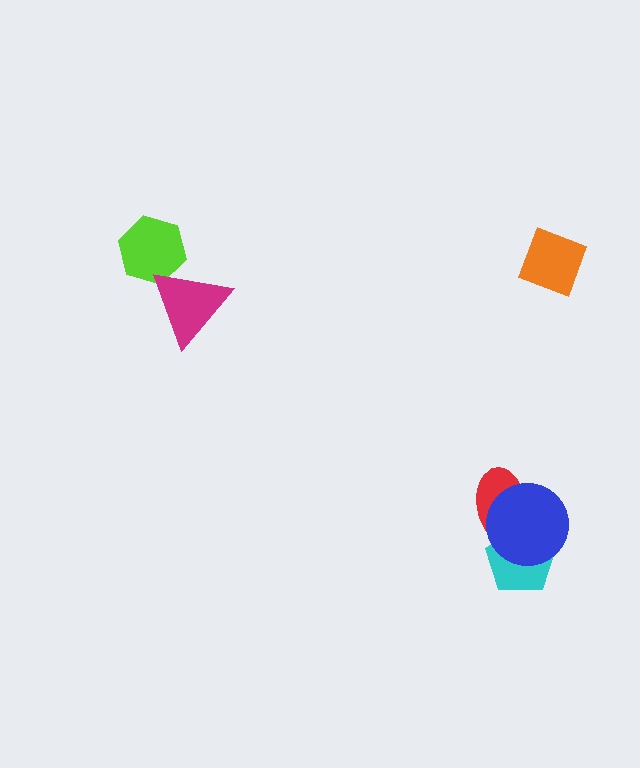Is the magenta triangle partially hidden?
No, no other shape covers it.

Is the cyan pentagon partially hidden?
Yes, it is partially covered by another shape.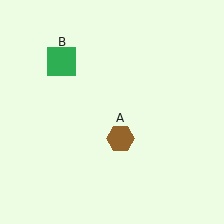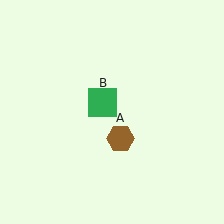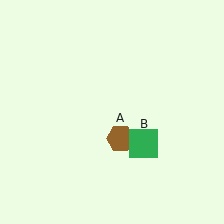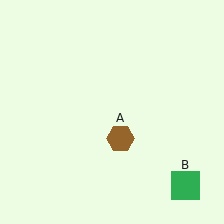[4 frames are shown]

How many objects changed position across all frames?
1 object changed position: green square (object B).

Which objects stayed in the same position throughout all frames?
Brown hexagon (object A) remained stationary.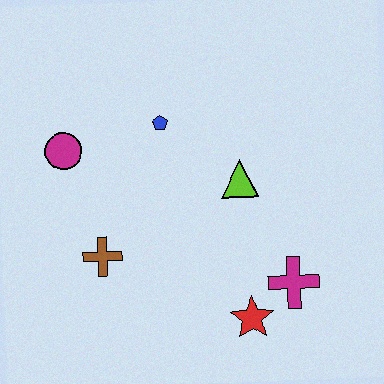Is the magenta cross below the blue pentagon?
Yes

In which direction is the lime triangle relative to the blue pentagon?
The lime triangle is to the right of the blue pentagon.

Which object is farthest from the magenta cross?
The magenta circle is farthest from the magenta cross.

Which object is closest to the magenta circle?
The blue pentagon is closest to the magenta circle.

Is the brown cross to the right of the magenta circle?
Yes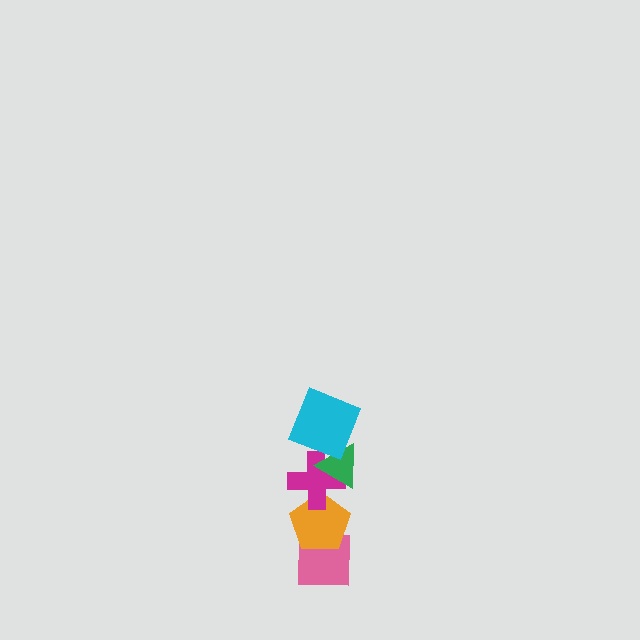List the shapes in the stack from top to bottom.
From top to bottom: the cyan square, the green triangle, the magenta cross, the orange pentagon, the pink square.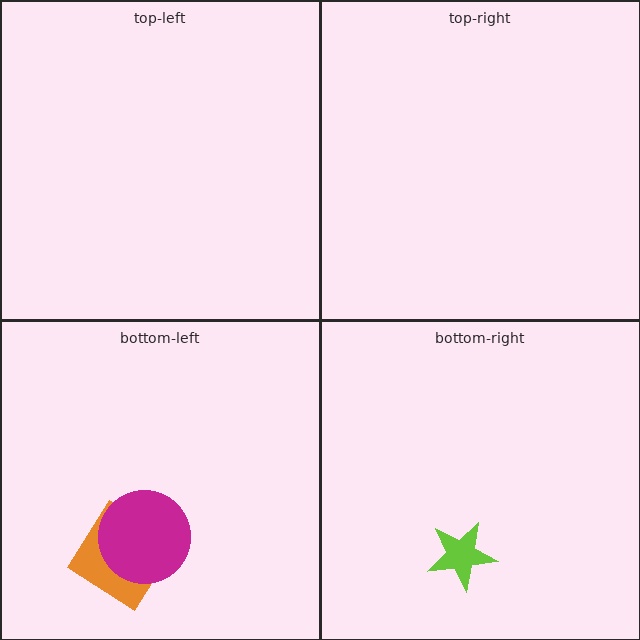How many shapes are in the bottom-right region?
1.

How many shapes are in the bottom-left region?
2.